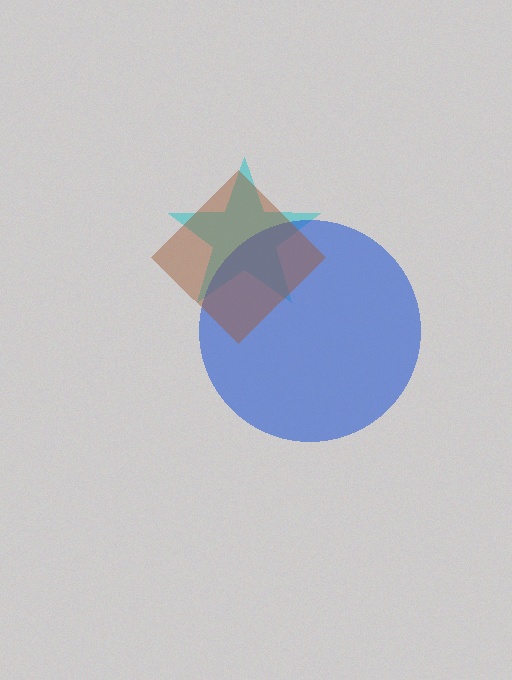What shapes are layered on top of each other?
The layered shapes are: a cyan star, a blue circle, a brown diamond.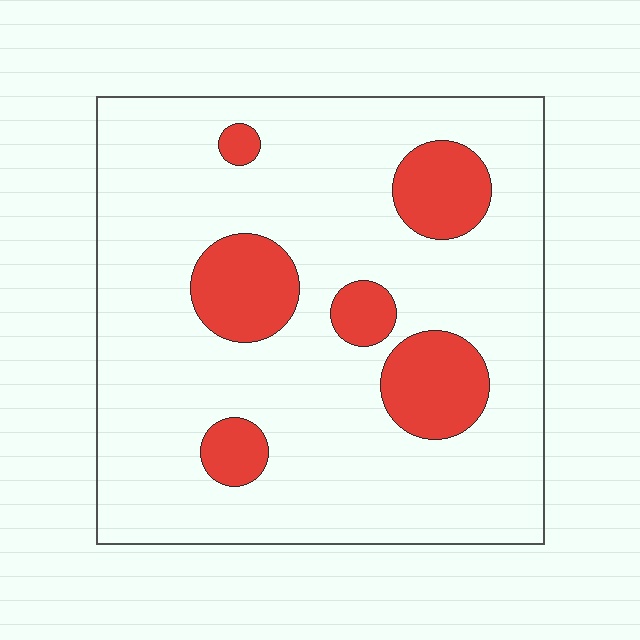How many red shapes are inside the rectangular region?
6.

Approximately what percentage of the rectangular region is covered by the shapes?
Approximately 20%.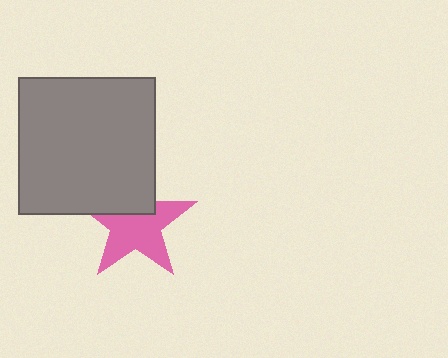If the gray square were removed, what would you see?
You would see the complete pink star.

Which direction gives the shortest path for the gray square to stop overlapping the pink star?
Moving up gives the shortest separation.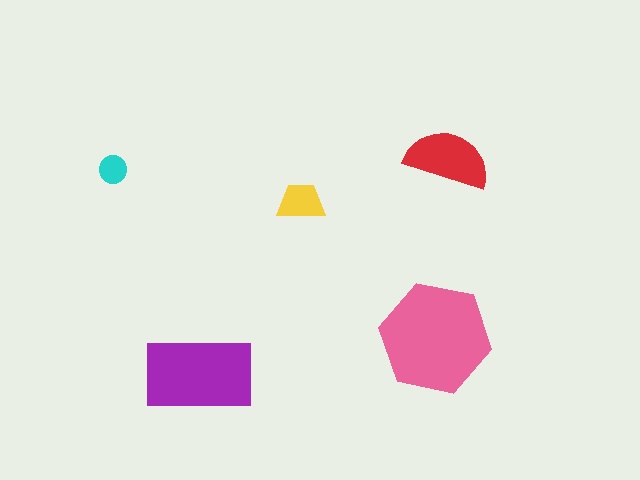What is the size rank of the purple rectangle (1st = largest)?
2nd.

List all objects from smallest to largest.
The cyan circle, the yellow trapezoid, the red semicircle, the purple rectangle, the pink hexagon.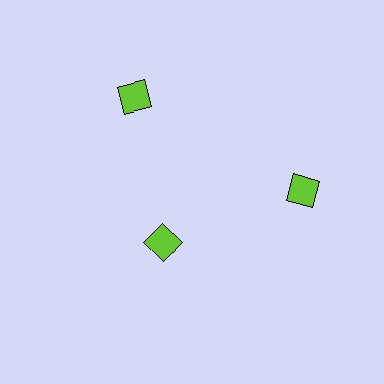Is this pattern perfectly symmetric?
No. The 3 lime diamonds are arranged in a ring, but one element near the 7 o'clock position is pulled inward toward the center, breaking the 3-fold rotational symmetry.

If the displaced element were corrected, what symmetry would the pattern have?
It would have 3-fold rotational symmetry — the pattern would map onto itself every 120 degrees.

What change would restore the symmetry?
The symmetry would be restored by moving it outward, back onto the ring so that all 3 diamonds sit at equal angles and equal distance from the center.